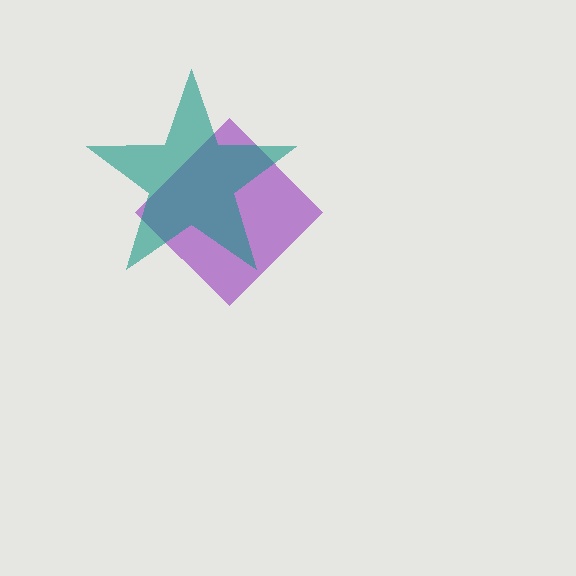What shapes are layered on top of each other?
The layered shapes are: a purple diamond, a teal star.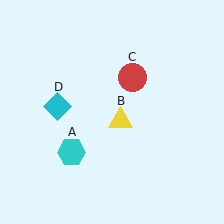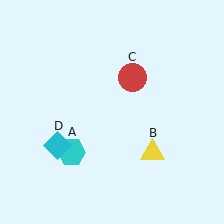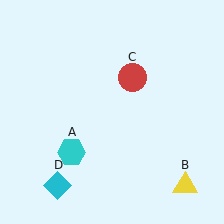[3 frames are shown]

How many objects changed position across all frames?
2 objects changed position: yellow triangle (object B), cyan diamond (object D).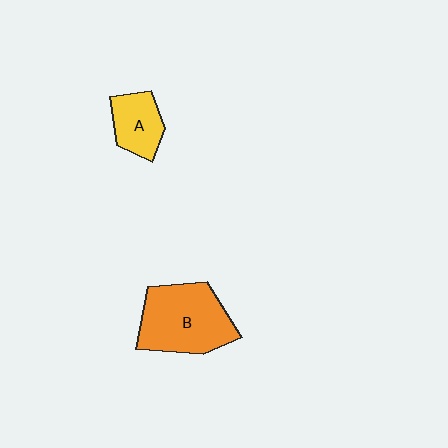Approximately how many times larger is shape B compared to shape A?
Approximately 2.0 times.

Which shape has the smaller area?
Shape A (yellow).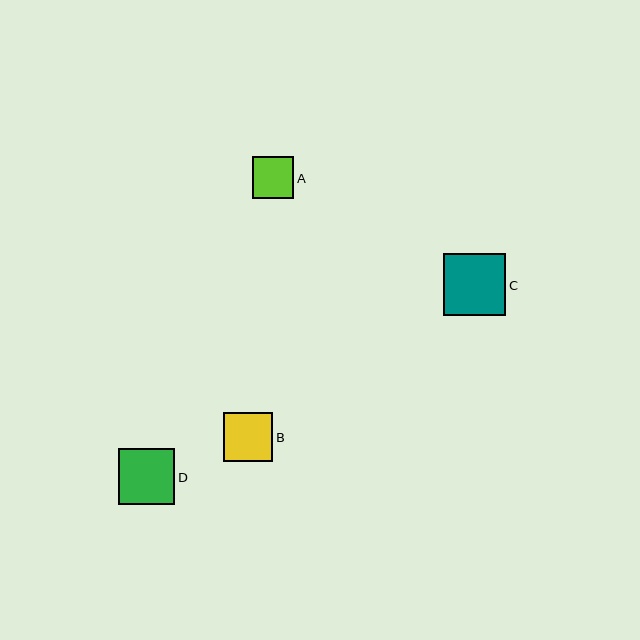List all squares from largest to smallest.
From largest to smallest: C, D, B, A.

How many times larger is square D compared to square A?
Square D is approximately 1.4 times the size of square A.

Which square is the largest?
Square C is the largest with a size of approximately 62 pixels.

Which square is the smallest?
Square A is the smallest with a size of approximately 41 pixels.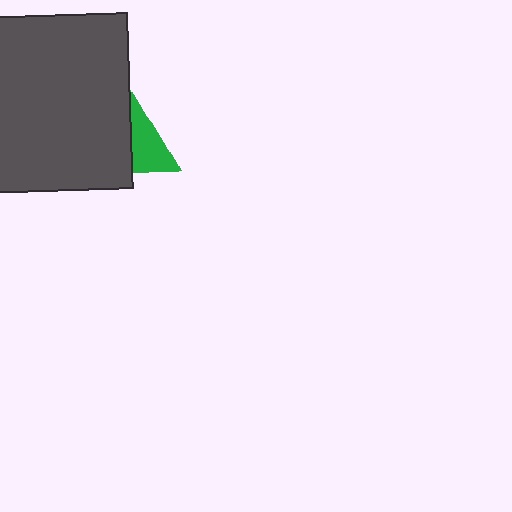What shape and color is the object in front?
The object in front is a dark gray square.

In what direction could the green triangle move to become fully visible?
The green triangle could move right. That would shift it out from behind the dark gray square entirely.